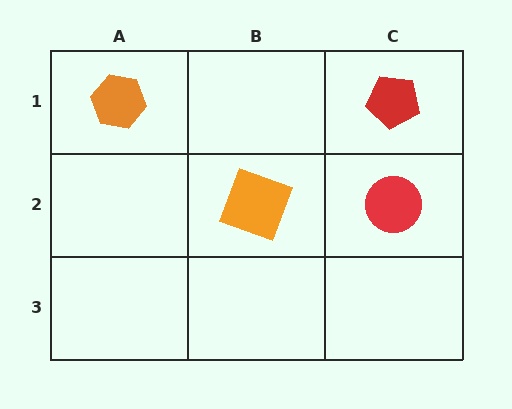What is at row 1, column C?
A red pentagon.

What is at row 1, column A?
An orange hexagon.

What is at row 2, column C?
A red circle.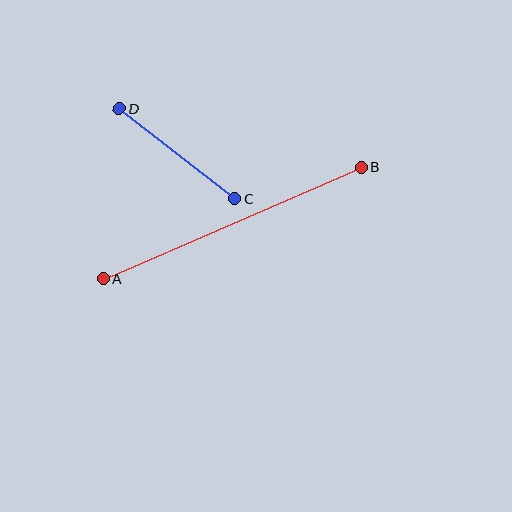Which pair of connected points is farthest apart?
Points A and B are farthest apart.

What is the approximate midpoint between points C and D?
The midpoint is at approximately (177, 153) pixels.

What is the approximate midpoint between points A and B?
The midpoint is at approximately (232, 223) pixels.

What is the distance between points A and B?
The distance is approximately 281 pixels.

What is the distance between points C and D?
The distance is approximately 147 pixels.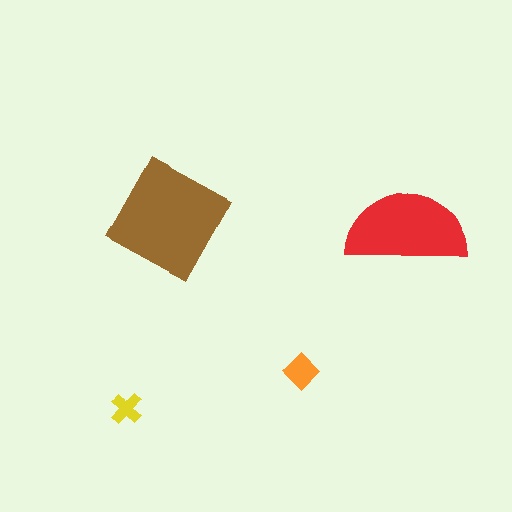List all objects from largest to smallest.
The brown square, the red semicircle, the orange diamond, the yellow cross.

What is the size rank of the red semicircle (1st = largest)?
2nd.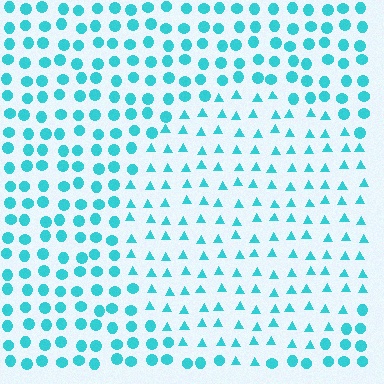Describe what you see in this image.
The image is filled with small cyan elements arranged in a uniform grid. A circle-shaped region contains triangles, while the surrounding area contains circles. The boundary is defined purely by the change in element shape.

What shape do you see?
I see a circle.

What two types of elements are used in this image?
The image uses triangles inside the circle region and circles outside it.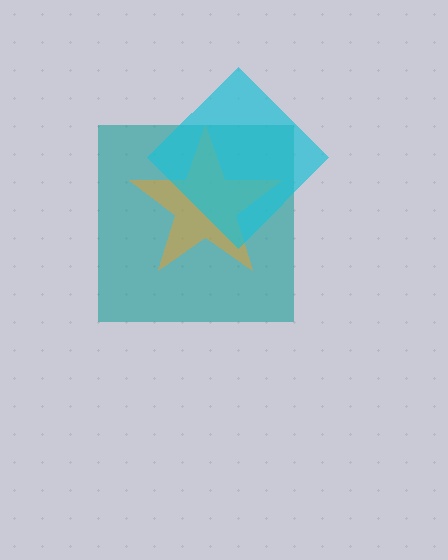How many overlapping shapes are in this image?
There are 3 overlapping shapes in the image.